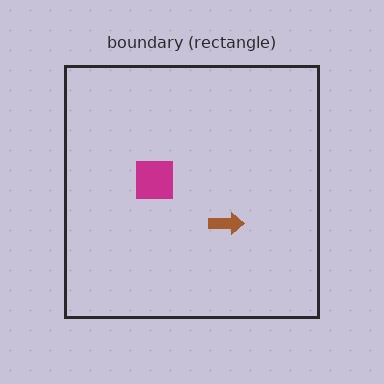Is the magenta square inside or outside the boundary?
Inside.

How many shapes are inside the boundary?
2 inside, 0 outside.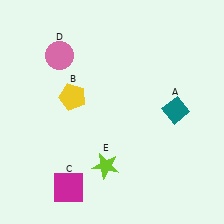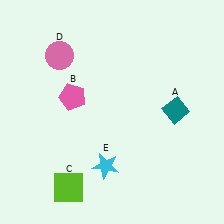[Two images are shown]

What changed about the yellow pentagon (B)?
In Image 1, B is yellow. In Image 2, it changed to pink.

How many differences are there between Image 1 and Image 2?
There are 3 differences between the two images.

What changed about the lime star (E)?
In Image 1, E is lime. In Image 2, it changed to cyan.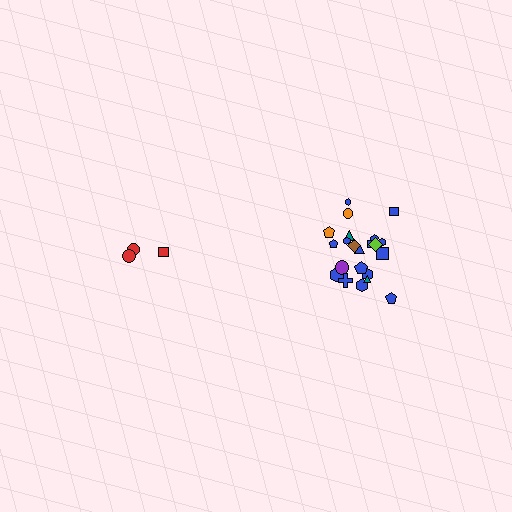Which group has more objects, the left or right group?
The right group.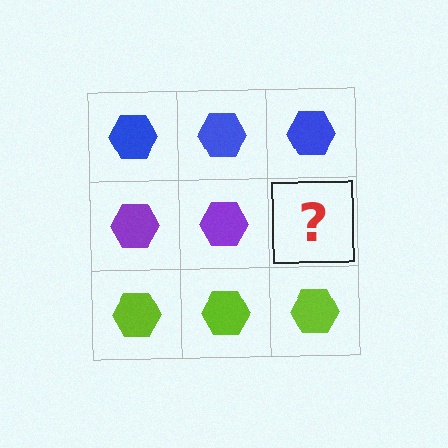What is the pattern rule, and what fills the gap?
The rule is that each row has a consistent color. The gap should be filled with a purple hexagon.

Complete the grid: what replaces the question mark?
The question mark should be replaced with a purple hexagon.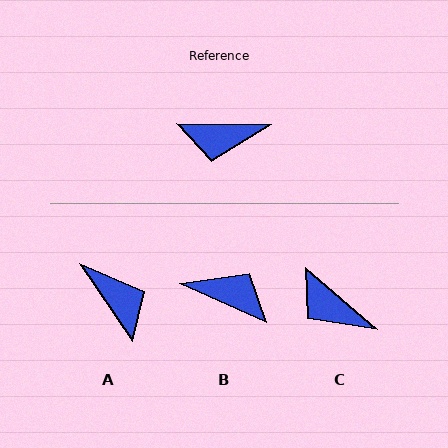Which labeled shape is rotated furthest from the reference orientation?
B, about 156 degrees away.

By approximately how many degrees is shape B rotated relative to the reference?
Approximately 156 degrees counter-clockwise.